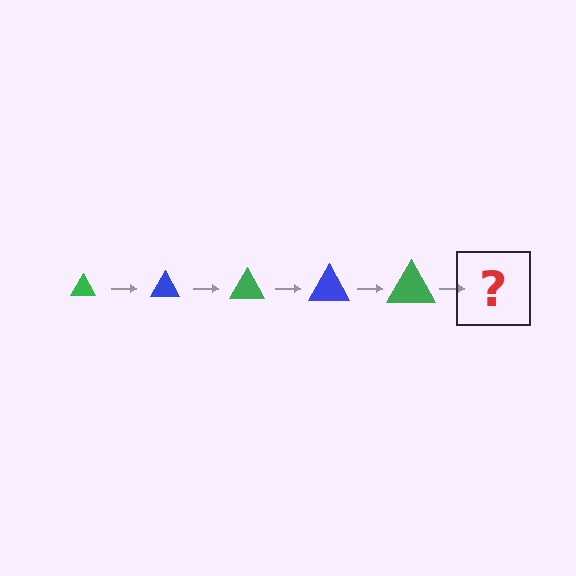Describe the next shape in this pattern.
It should be a blue triangle, larger than the previous one.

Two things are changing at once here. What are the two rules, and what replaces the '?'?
The two rules are that the triangle grows larger each step and the color cycles through green and blue. The '?' should be a blue triangle, larger than the previous one.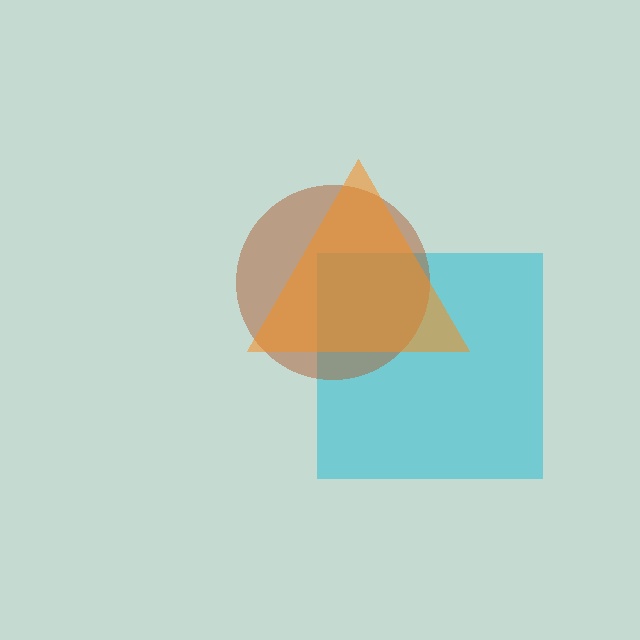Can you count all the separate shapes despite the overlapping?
Yes, there are 3 separate shapes.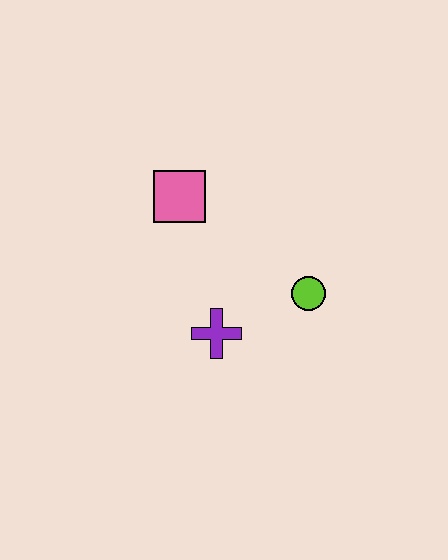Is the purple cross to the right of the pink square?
Yes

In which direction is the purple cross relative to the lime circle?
The purple cross is to the left of the lime circle.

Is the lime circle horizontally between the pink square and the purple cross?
No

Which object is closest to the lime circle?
The purple cross is closest to the lime circle.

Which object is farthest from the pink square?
The lime circle is farthest from the pink square.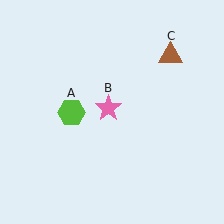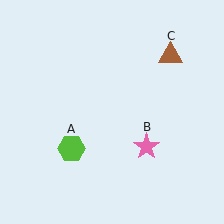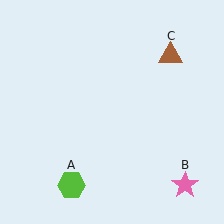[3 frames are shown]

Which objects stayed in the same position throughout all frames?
Brown triangle (object C) remained stationary.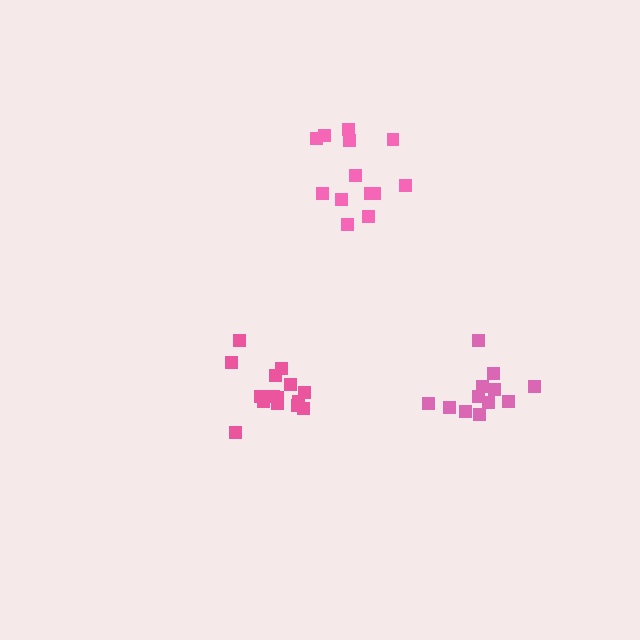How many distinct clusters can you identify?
There are 3 distinct clusters.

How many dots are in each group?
Group 1: 15 dots, Group 2: 13 dots, Group 3: 12 dots (40 total).